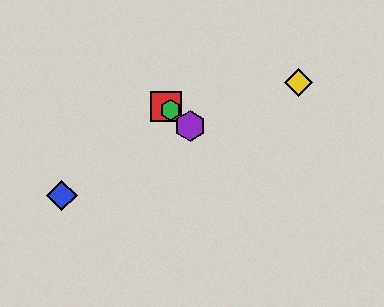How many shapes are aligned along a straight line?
3 shapes (the red square, the green hexagon, the purple hexagon) are aligned along a straight line.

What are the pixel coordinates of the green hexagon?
The green hexagon is at (171, 110).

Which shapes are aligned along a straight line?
The red square, the green hexagon, the purple hexagon are aligned along a straight line.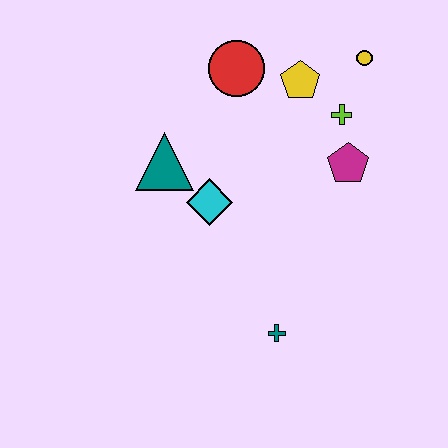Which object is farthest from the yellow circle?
The teal cross is farthest from the yellow circle.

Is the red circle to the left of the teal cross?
Yes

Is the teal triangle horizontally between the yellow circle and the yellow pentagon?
No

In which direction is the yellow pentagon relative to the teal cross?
The yellow pentagon is above the teal cross.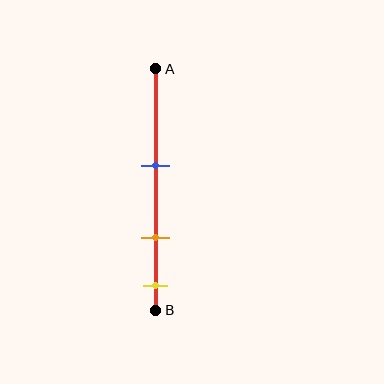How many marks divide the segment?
There are 3 marks dividing the segment.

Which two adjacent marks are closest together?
The orange and yellow marks are the closest adjacent pair.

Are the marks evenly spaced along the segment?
Yes, the marks are approximately evenly spaced.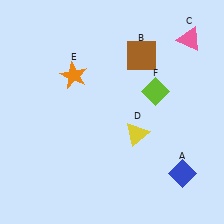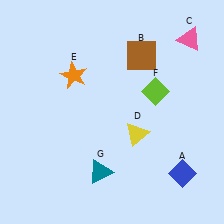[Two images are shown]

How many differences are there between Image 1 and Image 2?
There is 1 difference between the two images.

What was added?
A teal triangle (G) was added in Image 2.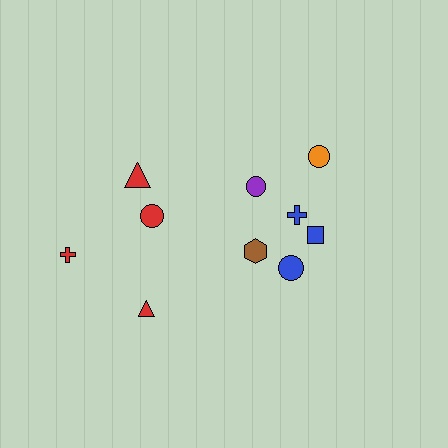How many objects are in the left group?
There are 4 objects.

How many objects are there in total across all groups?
There are 10 objects.